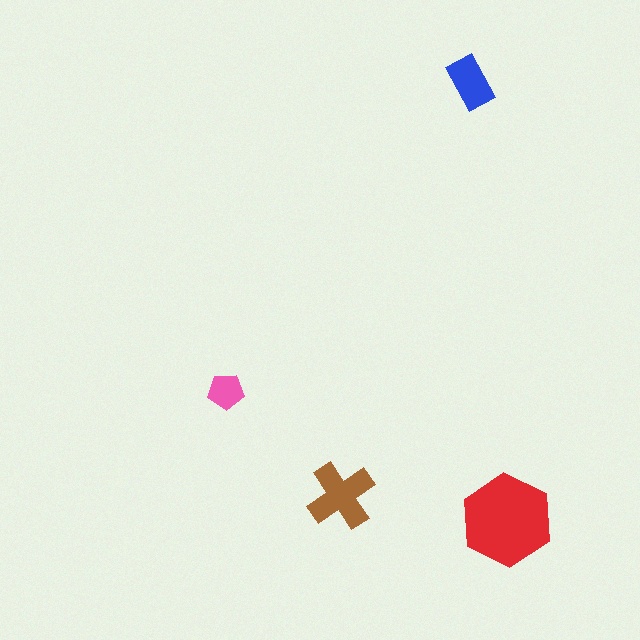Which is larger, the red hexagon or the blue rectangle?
The red hexagon.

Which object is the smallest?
The pink pentagon.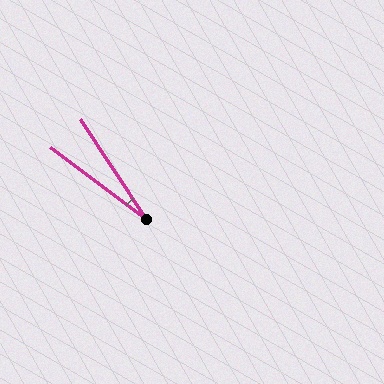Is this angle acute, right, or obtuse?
It is acute.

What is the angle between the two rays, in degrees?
Approximately 19 degrees.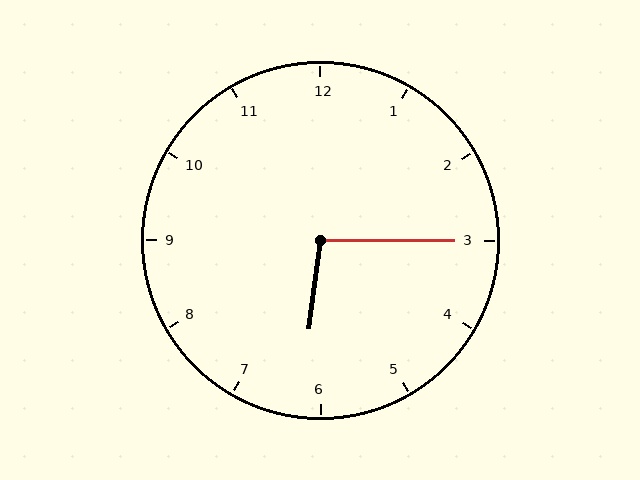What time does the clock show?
6:15.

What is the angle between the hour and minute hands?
Approximately 98 degrees.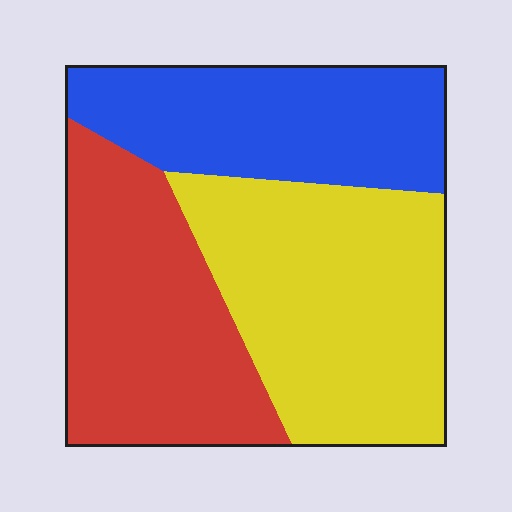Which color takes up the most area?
Yellow, at roughly 40%.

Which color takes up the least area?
Blue, at roughly 30%.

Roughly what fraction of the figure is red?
Red covers about 35% of the figure.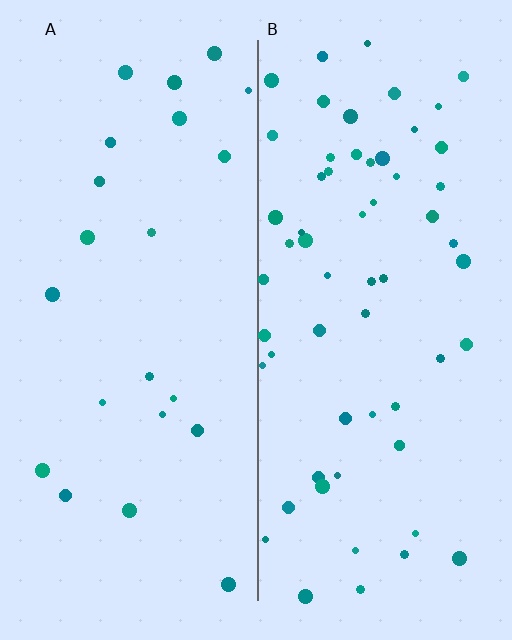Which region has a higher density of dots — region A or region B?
B (the right).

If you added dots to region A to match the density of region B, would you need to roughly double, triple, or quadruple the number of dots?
Approximately triple.